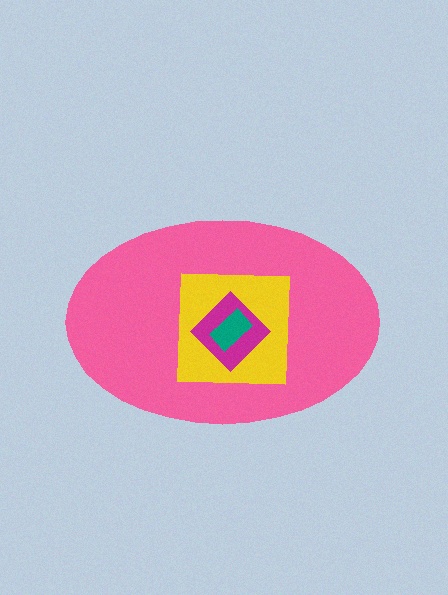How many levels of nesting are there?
4.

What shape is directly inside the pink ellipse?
The yellow square.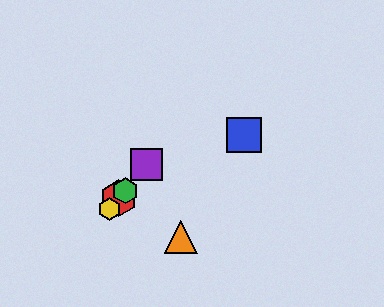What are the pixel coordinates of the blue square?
The blue square is at (244, 135).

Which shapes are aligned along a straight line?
The red hexagon, the green hexagon, the yellow hexagon, the purple square are aligned along a straight line.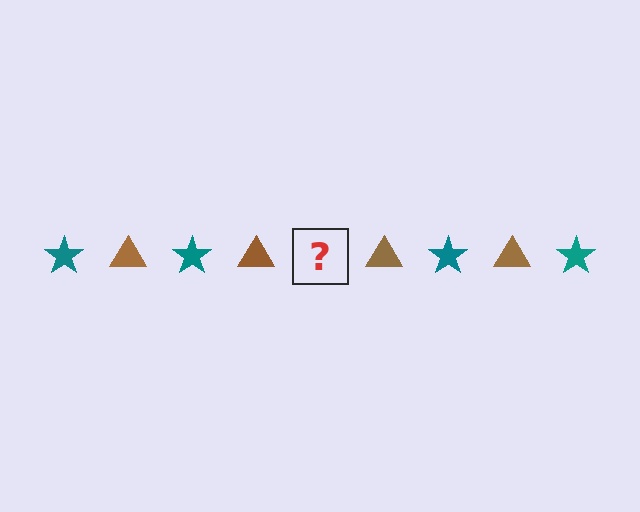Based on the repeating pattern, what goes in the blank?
The blank should be a teal star.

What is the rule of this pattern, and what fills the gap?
The rule is that the pattern alternates between teal star and brown triangle. The gap should be filled with a teal star.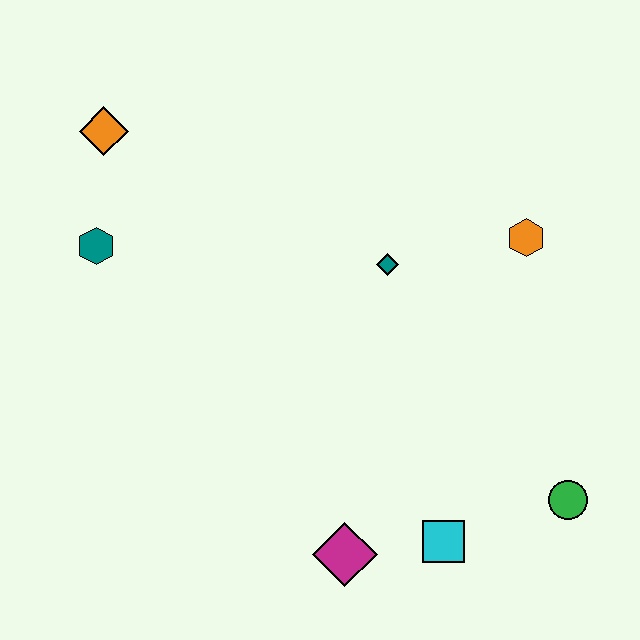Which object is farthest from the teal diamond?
The orange diamond is farthest from the teal diamond.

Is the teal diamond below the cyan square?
No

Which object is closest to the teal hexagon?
The orange diamond is closest to the teal hexagon.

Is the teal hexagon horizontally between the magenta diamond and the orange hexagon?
No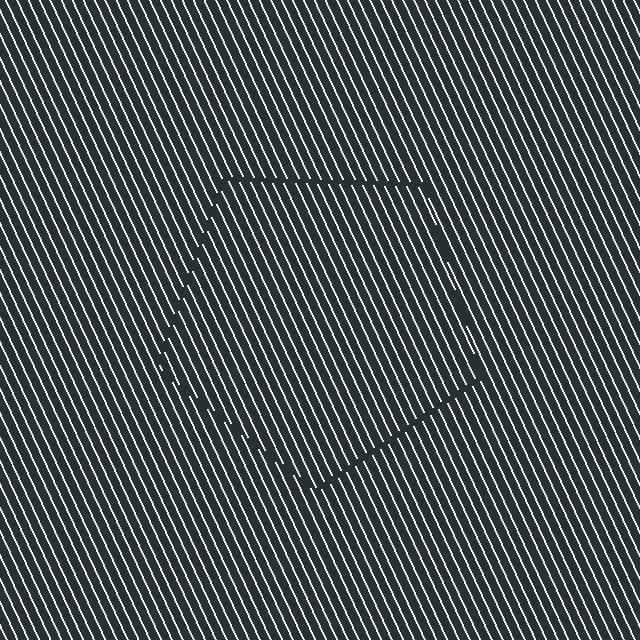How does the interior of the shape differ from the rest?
The interior of the shape contains the same grating, shifted by half a period — the contour is defined by the phase discontinuity where line-ends from the inner and outer gratings abut.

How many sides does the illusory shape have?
5 sides — the line-ends trace a pentagon.